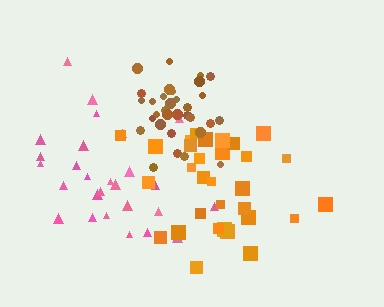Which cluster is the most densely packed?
Brown.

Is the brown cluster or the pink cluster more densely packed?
Brown.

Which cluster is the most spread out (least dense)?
Pink.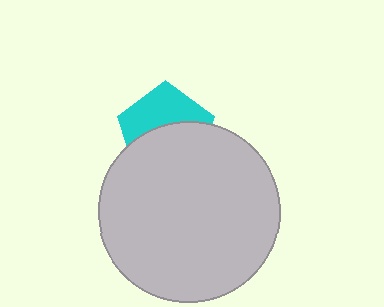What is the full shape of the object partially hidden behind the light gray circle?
The partially hidden object is a cyan pentagon.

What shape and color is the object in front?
The object in front is a light gray circle.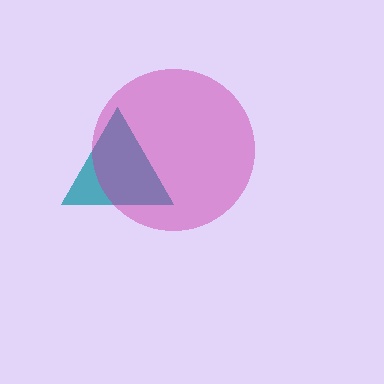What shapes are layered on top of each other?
The layered shapes are: a teal triangle, a magenta circle.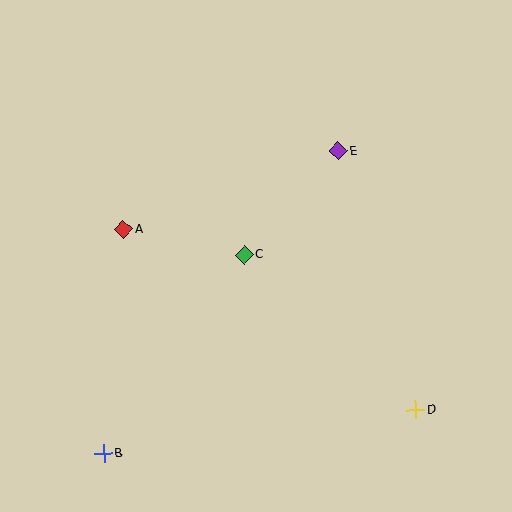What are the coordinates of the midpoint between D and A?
The midpoint between D and A is at (270, 320).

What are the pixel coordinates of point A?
Point A is at (124, 229).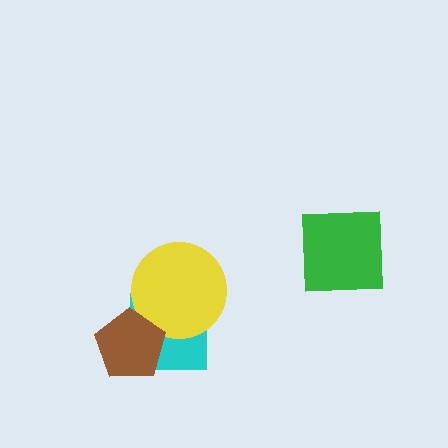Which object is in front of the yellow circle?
The brown pentagon is in front of the yellow circle.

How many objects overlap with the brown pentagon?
2 objects overlap with the brown pentagon.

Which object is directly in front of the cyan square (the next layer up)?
The yellow circle is directly in front of the cyan square.